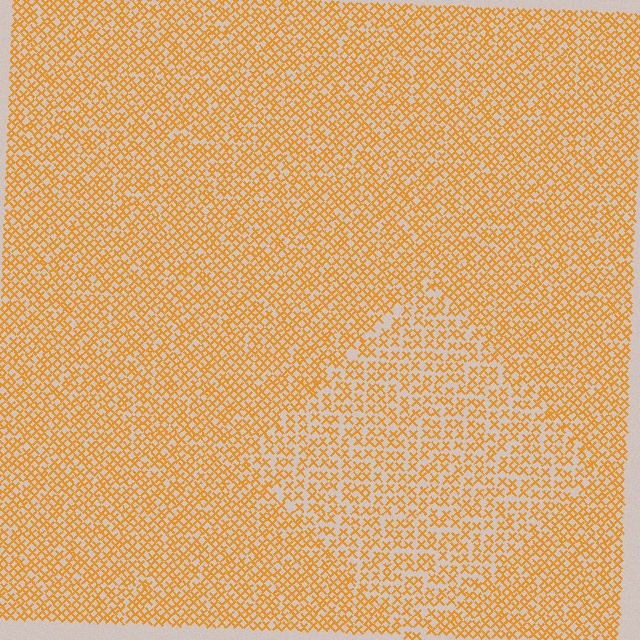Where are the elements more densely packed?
The elements are more densely packed outside the diamond boundary.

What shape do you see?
I see a diamond.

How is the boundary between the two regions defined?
The boundary is defined by a change in element density (approximately 1.5x ratio). All elements are the same color, size, and shape.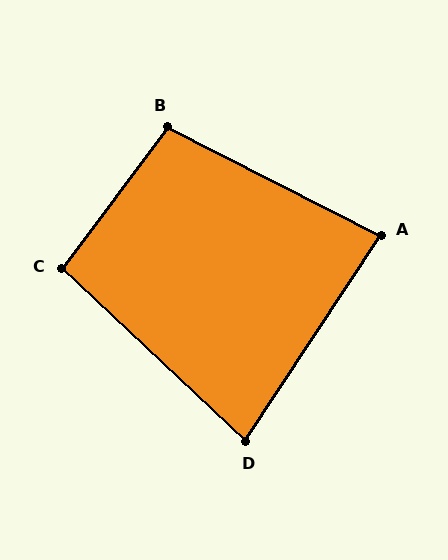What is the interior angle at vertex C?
Approximately 96 degrees (obtuse).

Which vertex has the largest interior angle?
B, at approximately 100 degrees.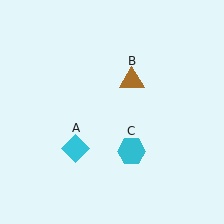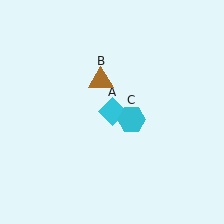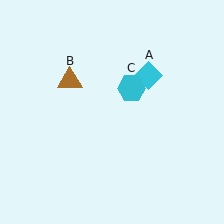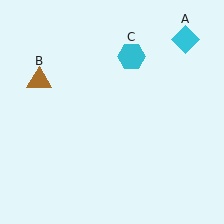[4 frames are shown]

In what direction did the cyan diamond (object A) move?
The cyan diamond (object A) moved up and to the right.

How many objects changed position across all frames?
3 objects changed position: cyan diamond (object A), brown triangle (object B), cyan hexagon (object C).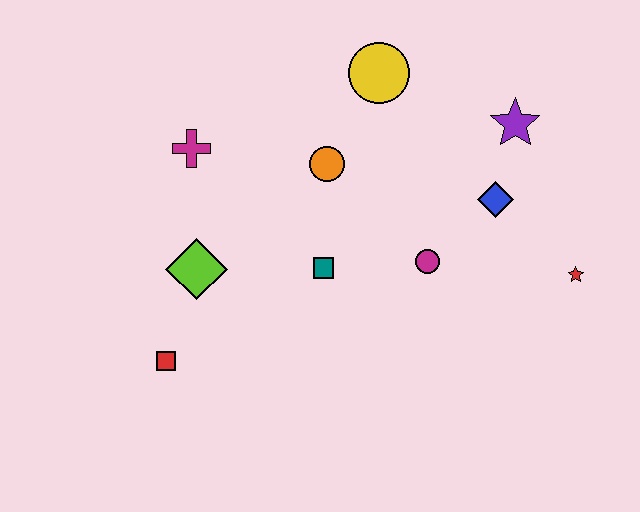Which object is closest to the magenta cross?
The lime diamond is closest to the magenta cross.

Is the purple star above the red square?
Yes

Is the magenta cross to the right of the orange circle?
No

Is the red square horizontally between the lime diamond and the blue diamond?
No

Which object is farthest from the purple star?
The red square is farthest from the purple star.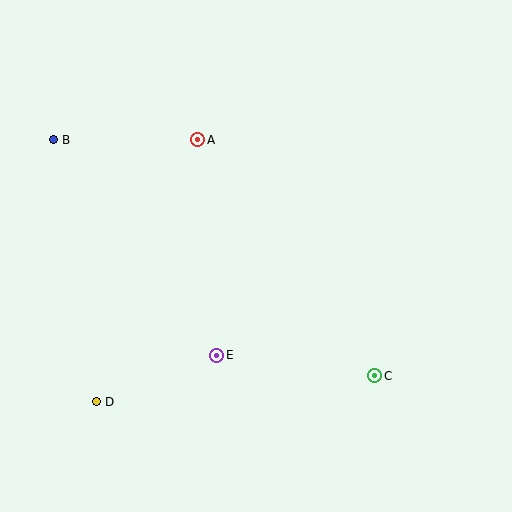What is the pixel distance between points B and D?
The distance between B and D is 266 pixels.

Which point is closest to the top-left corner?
Point B is closest to the top-left corner.